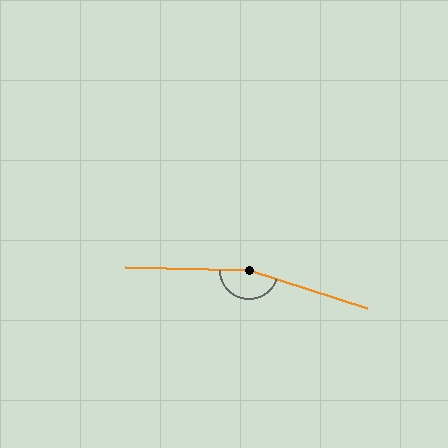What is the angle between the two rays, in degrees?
Approximately 163 degrees.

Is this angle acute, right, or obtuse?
It is obtuse.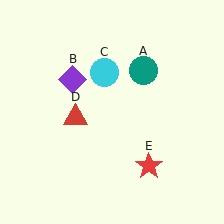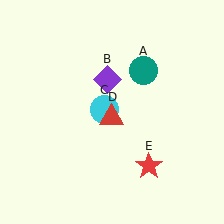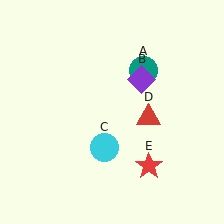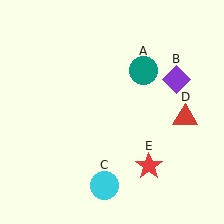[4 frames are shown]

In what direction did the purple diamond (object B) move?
The purple diamond (object B) moved right.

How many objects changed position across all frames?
3 objects changed position: purple diamond (object B), cyan circle (object C), red triangle (object D).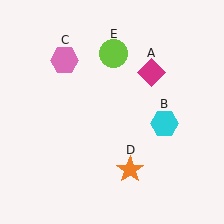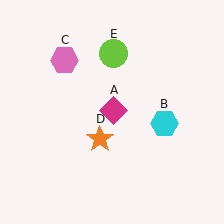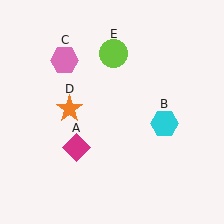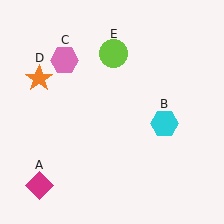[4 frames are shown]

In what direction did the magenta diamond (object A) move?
The magenta diamond (object A) moved down and to the left.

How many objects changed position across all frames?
2 objects changed position: magenta diamond (object A), orange star (object D).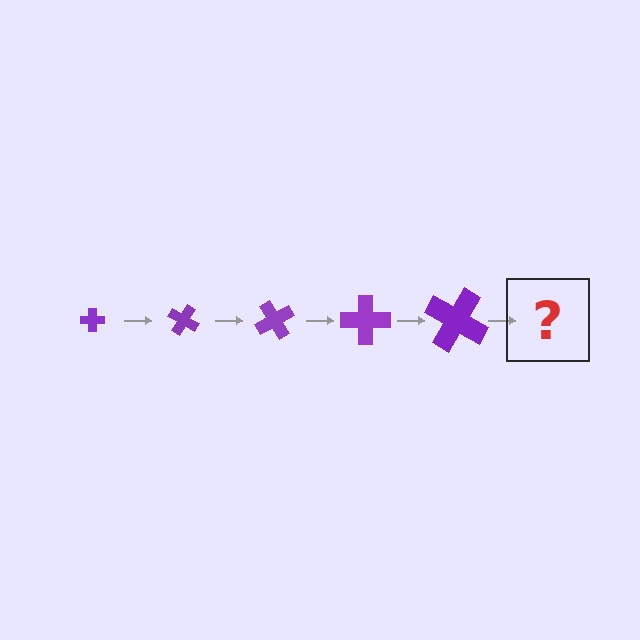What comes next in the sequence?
The next element should be a cross, larger than the previous one and rotated 150 degrees from the start.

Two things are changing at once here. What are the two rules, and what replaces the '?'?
The two rules are that the cross grows larger each step and it rotates 30 degrees each step. The '?' should be a cross, larger than the previous one and rotated 150 degrees from the start.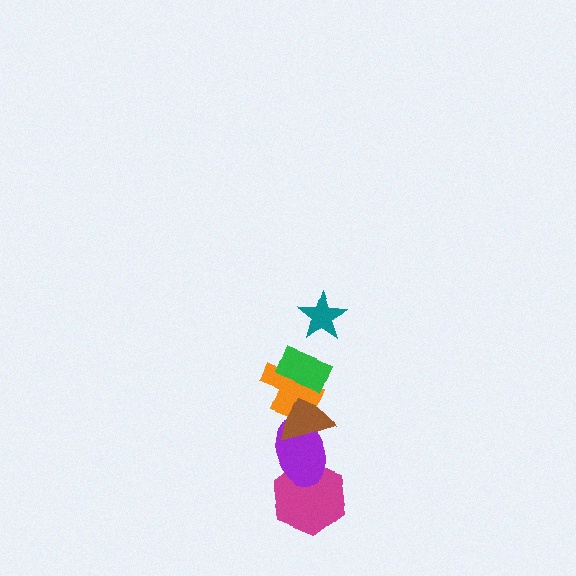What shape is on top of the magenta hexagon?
The purple ellipse is on top of the magenta hexagon.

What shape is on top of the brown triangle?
The orange cross is on top of the brown triangle.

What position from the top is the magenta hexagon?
The magenta hexagon is 6th from the top.